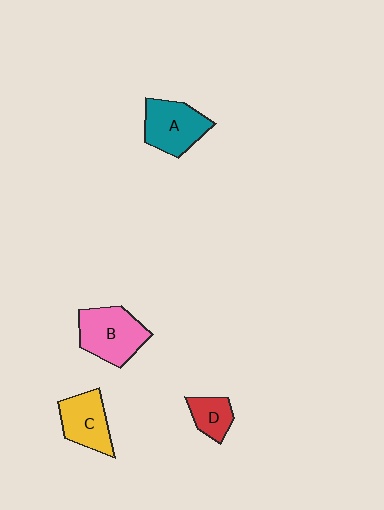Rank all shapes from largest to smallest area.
From largest to smallest: B (pink), A (teal), C (yellow), D (red).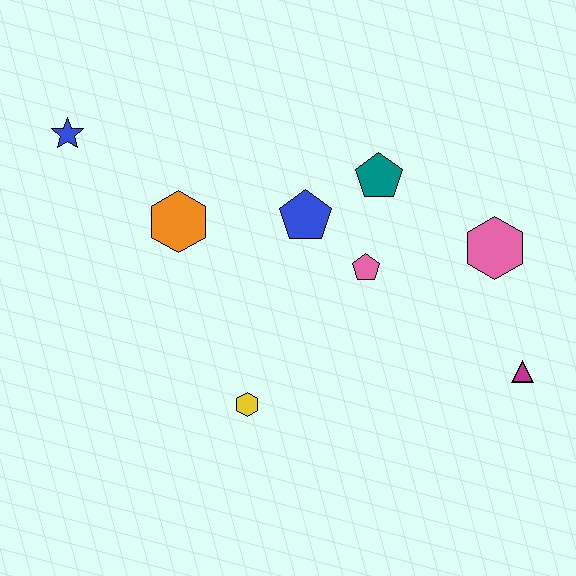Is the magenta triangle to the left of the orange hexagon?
No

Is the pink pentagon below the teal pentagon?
Yes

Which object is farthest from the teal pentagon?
The blue star is farthest from the teal pentagon.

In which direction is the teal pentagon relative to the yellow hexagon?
The teal pentagon is above the yellow hexagon.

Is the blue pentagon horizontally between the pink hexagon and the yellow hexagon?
Yes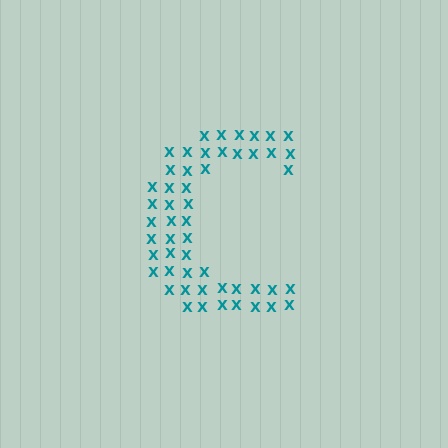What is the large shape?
The large shape is the letter C.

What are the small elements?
The small elements are letter X's.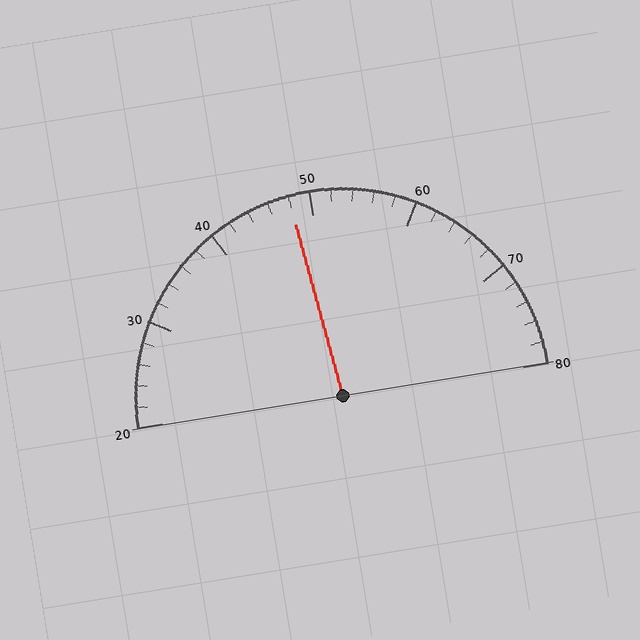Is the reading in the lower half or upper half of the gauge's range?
The reading is in the lower half of the range (20 to 80).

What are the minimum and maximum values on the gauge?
The gauge ranges from 20 to 80.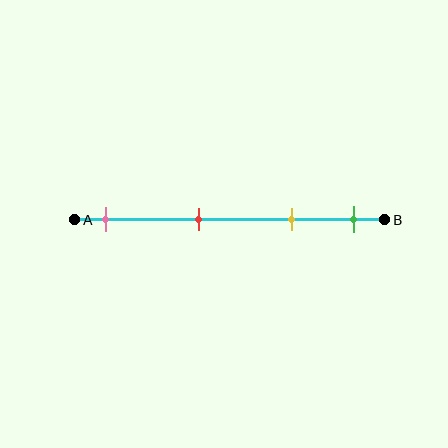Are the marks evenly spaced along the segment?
No, the marks are not evenly spaced.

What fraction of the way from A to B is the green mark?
The green mark is approximately 90% (0.9) of the way from A to B.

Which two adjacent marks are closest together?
The yellow and green marks are the closest adjacent pair.